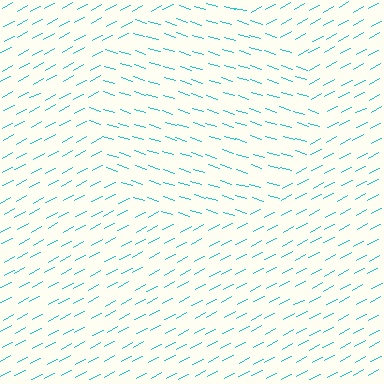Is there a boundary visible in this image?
Yes, there is a texture boundary formed by a change in line orientation.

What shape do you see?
I see a circle.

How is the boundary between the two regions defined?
The boundary is defined purely by a change in line orientation (approximately 45 degrees difference). All lines are the same color and thickness.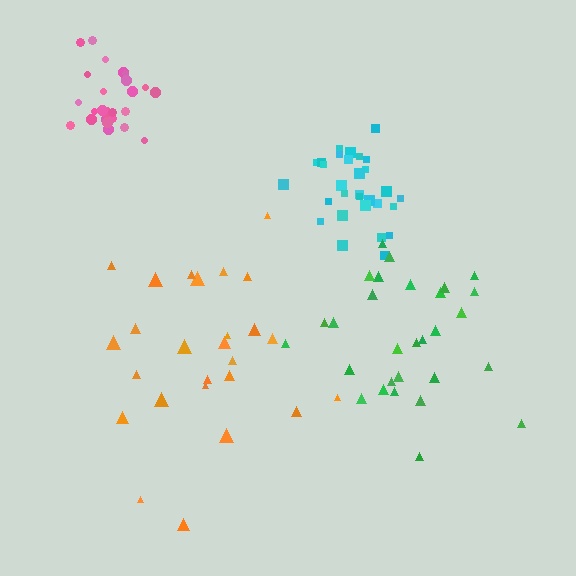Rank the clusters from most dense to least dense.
pink, cyan, green, orange.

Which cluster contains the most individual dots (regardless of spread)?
Cyan (30).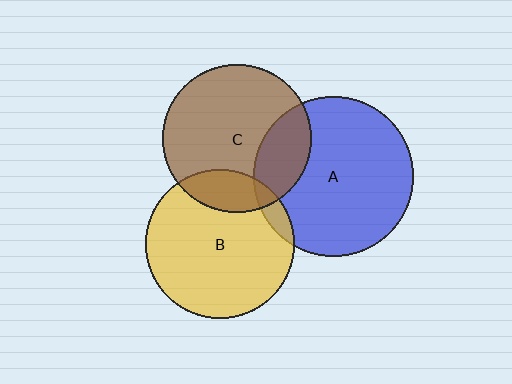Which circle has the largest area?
Circle A (blue).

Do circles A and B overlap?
Yes.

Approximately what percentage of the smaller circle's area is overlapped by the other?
Approximately 5%.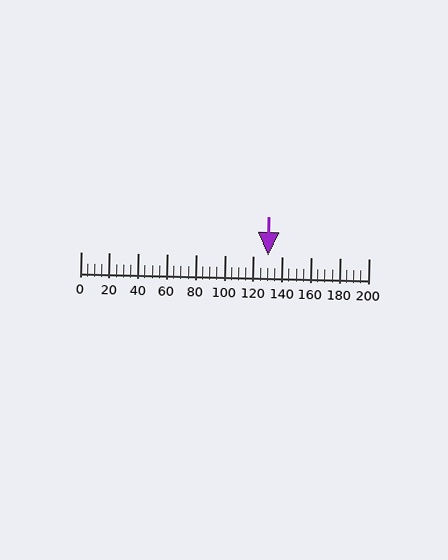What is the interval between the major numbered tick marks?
The major tick marks are spaced 20 units apart.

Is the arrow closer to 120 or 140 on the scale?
The arrow is closer to 140.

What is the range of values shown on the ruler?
The ruler shows values from 0 to 200.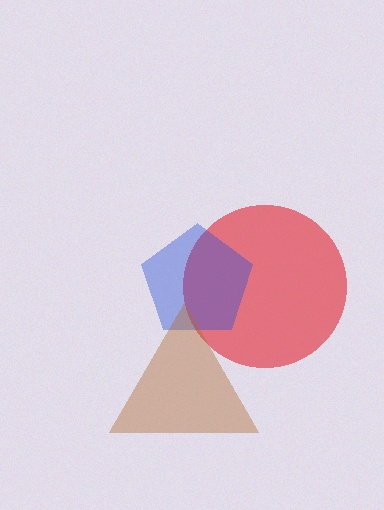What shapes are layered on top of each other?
The layered shapes are: a red circle, a blue pentagon, a brown triangle.